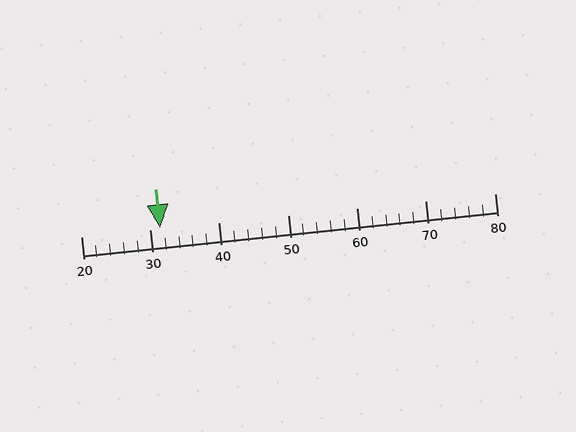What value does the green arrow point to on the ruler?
The green arrow points to approximately 32.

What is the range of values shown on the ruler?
The ruler shows values from 20 to 80.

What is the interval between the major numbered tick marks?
The major tick marks are spaced 10 units apart.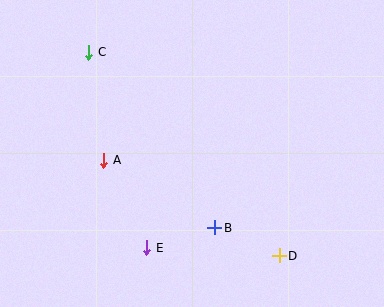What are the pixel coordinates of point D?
Point D is at (279, 256).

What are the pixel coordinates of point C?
Point C is at (89, 52).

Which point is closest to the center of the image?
Point B at (215, 228) is closest to the center.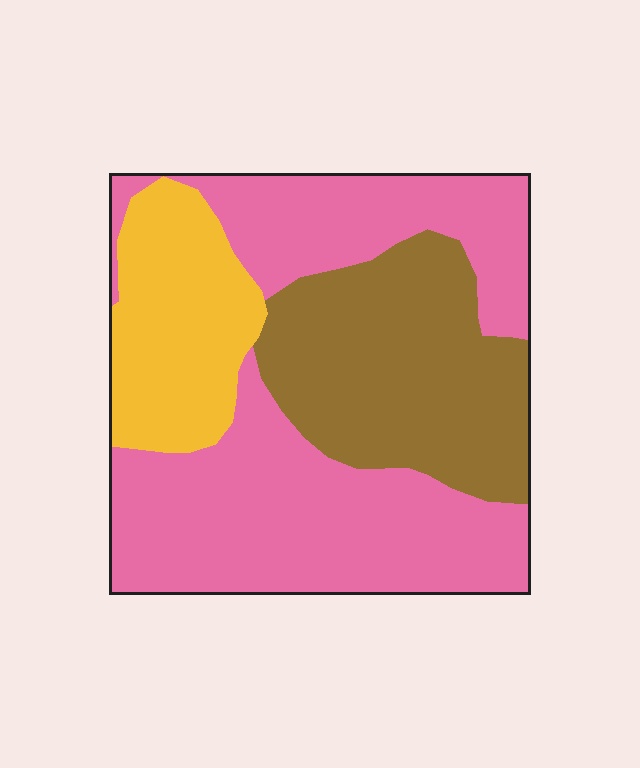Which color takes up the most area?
Pink, at roughly 55%.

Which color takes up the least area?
Yellow, at roughly 20%.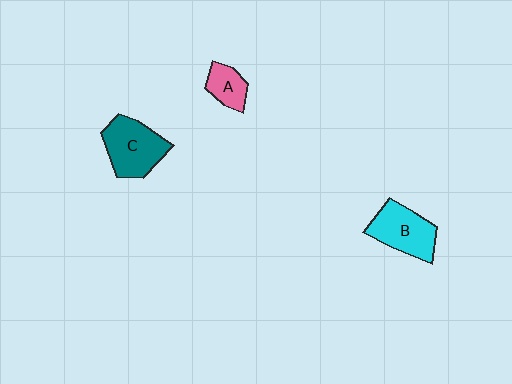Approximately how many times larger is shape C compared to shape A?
Approximately 2.0 times.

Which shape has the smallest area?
Shape A (pink).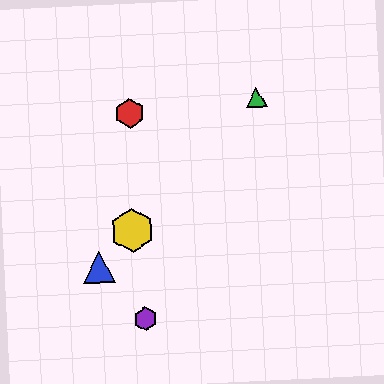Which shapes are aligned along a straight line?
The blue triangle, the green triangle, the yellow hexagon are aligned along a straight line.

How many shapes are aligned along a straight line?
3 shapes (the blue triangle, the green triangle, the yellow hexagon) are aligned along a straight line.